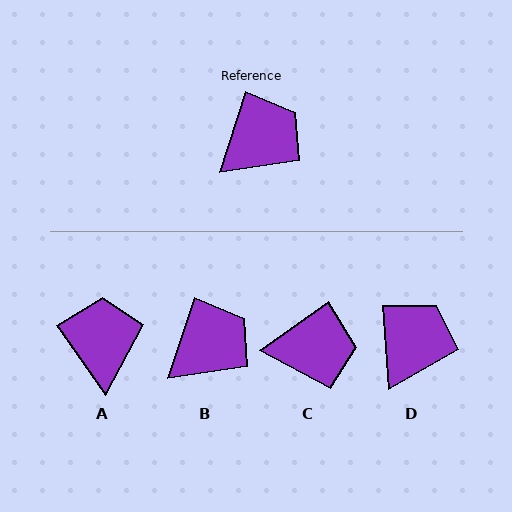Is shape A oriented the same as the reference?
No, it is off by about 53 degrees.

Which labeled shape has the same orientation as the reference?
B.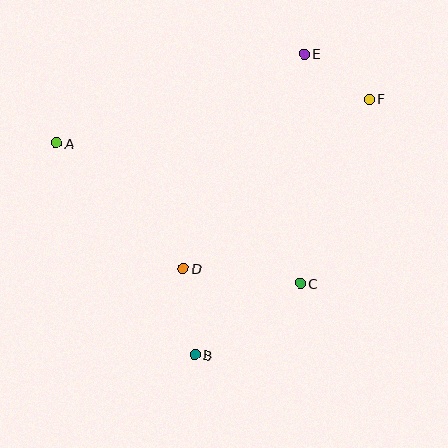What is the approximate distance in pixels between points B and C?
The distance between B and C is approximately 127 pixels.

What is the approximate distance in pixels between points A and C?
The distance between A and C is approximately 282 pixels.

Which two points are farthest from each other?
Points B and E are farthest from each other.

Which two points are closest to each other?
Points E and F are closest to each other.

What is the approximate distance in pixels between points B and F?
The distance between B and F is approximately 310 pixels.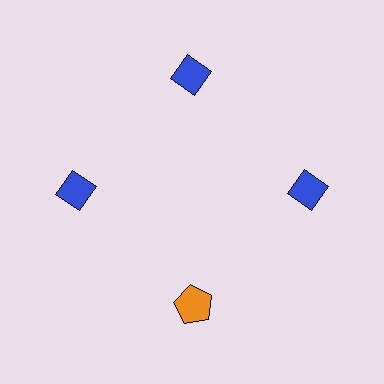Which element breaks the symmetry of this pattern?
The orange pentagon at roughly the 6 o'clock position breaks the symmetry. All other shapes are blue diamonds.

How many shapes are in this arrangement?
There are 4 shapes arranged in a ring pattern.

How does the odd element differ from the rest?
It differs in both color (orange instead of blue) and shape (pentagon instead of diamond).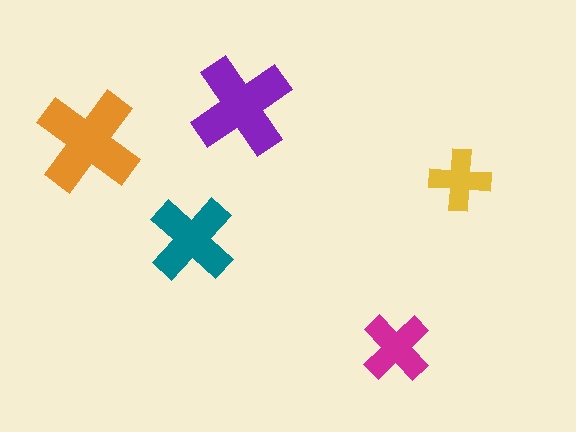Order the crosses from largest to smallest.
the orange one, the purple one, the teal one, the magenta one, the yellow one.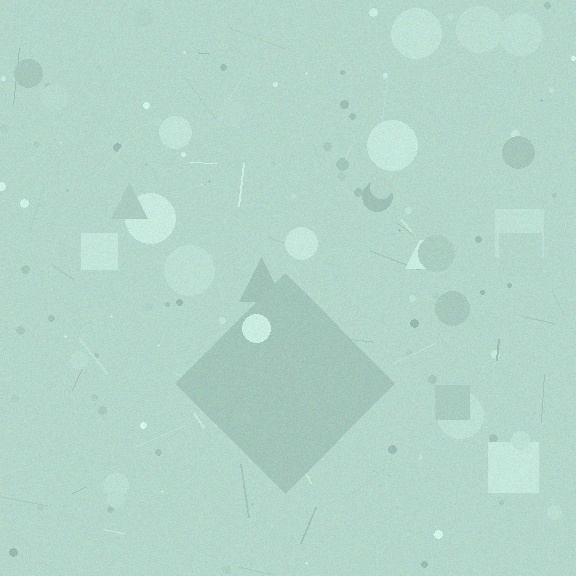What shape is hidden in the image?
A diamond is hidden in the image.